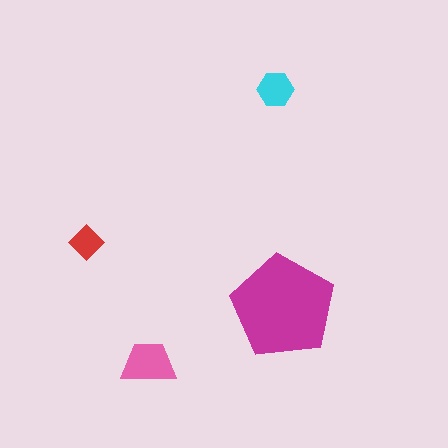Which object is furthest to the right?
The magenta pentagon is rightmost.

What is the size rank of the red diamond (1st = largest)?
4th.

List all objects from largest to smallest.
The magenta pentagon, the pink trapezoid, the cyan hexagon, the red diamond.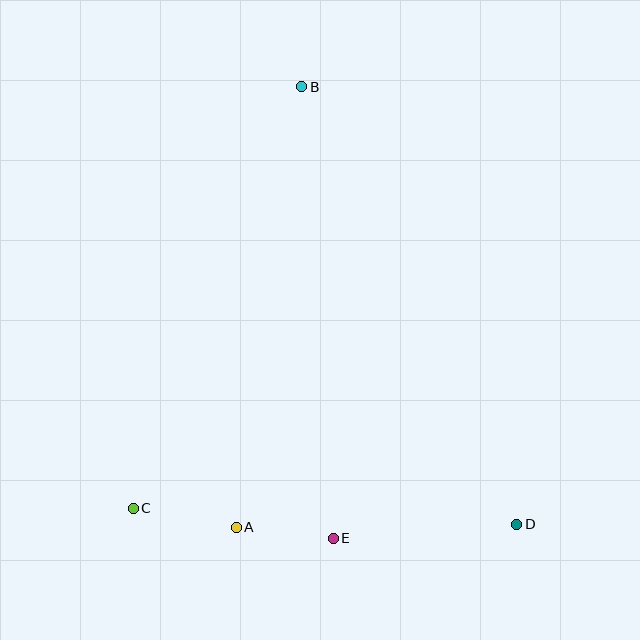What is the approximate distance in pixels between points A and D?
The distance between A and D is approximately 281 pixels.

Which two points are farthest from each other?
Points B and D are farthest from each other.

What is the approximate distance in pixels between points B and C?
The distance between B and C is approximately 454 pixels.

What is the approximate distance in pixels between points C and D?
The distance between C and D is approximately 384 pixels.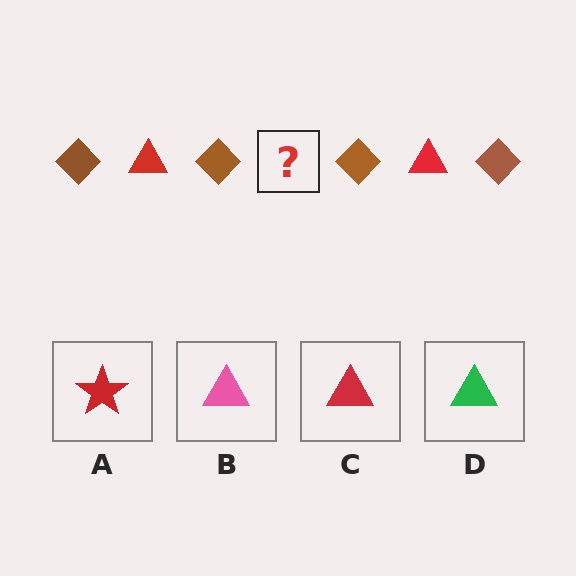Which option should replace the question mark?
Option C.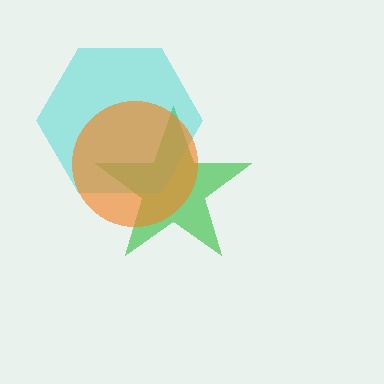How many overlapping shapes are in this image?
There are 3 overlapping shapes in the image.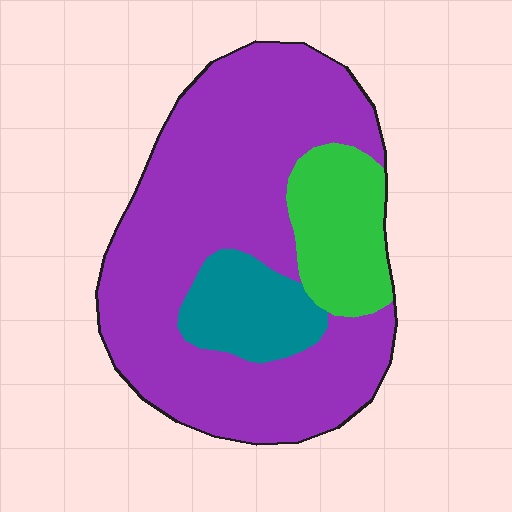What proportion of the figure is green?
Green takes up about one sixth (1/6) of the figure.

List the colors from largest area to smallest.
From largest to smallest: purple, green, teal.